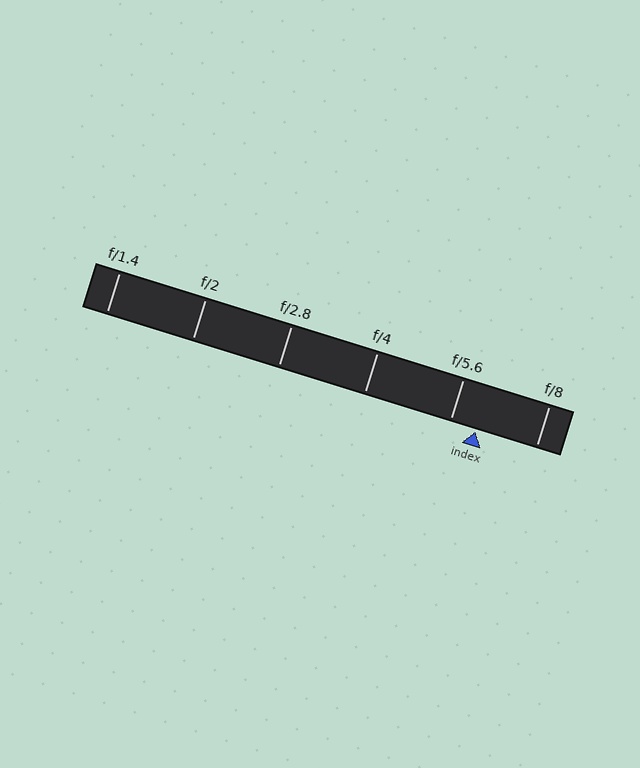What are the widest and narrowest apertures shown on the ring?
The widest aperture shown is f/1.4 and the narrowest is f/8.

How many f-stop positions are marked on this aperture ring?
There are 6 f-stop positions marked.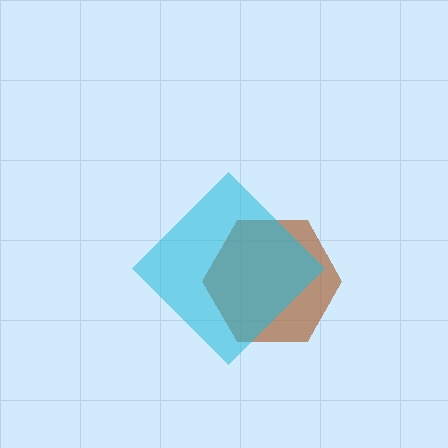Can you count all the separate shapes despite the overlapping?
Yes, there are 2 separate shapes.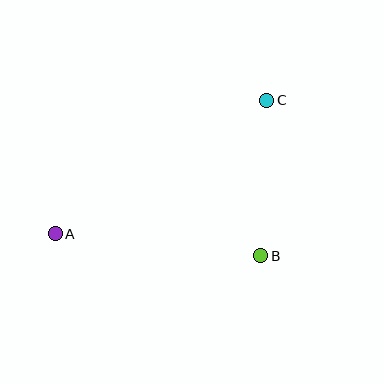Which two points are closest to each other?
Points B and C are closest to each other.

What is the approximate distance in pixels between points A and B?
The distance between A and B is approximately 207 pixels.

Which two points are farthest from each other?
Points A and C are farthest from each other.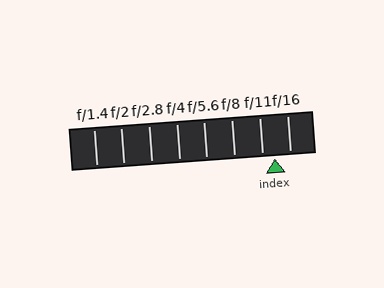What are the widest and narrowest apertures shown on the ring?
The widest aperture shown is f/1.4 and the narrowest is f/16.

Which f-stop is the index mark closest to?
The index mark is closest to f/11.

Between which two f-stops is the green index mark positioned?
The index mark is between f/11 and f/16.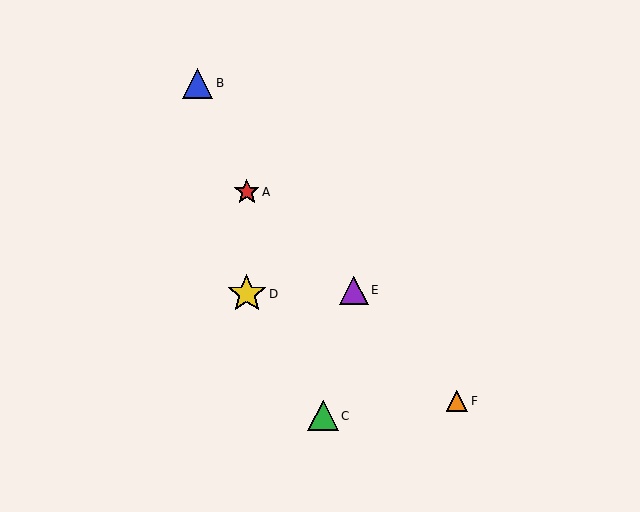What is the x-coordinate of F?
Object F is at x≈457.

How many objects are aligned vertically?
2 objects (A, D) are aligned vertically.